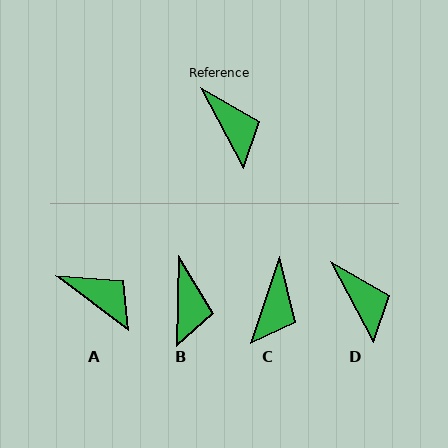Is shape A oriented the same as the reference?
No, it is off by about 25 degrees.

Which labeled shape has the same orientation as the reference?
D.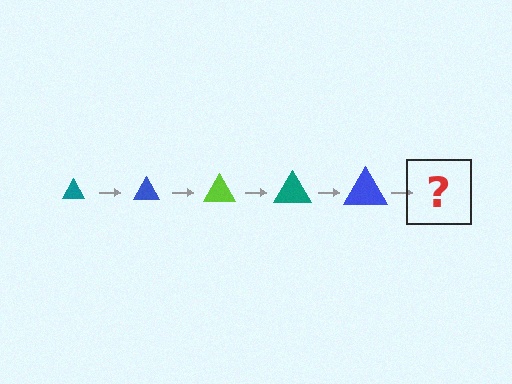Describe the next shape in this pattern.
It should be a lime triangle, larger than the previous one.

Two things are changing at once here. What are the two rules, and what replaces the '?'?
The two rules are that the triangle grows larger each step and the color cycles through teal, blue, and lime. The '?' should be a lime triangle, larger than the previous one.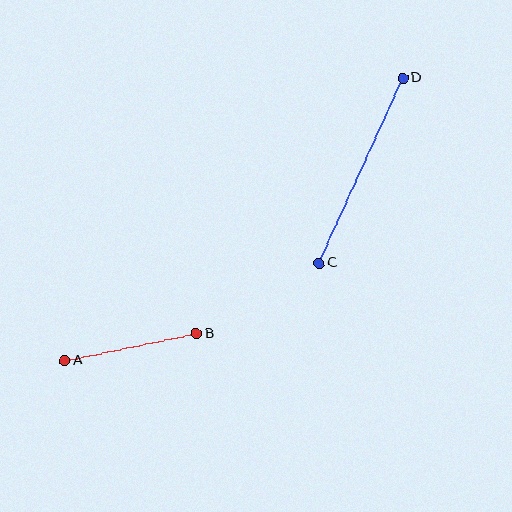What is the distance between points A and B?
The distance is approximately 135 pixels.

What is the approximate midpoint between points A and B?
The midpoint is at approximately (131, 347) pixels.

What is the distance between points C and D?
The distance is approximately 203 pixels.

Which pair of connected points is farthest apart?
Points C and D are farthest apart.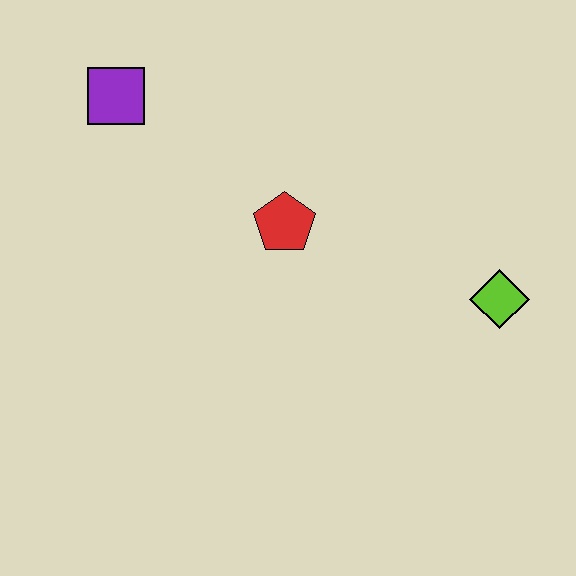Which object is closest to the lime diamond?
The red pentagon is closest to the lime diamond.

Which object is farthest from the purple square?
The lime diamond is farthest from the purple square.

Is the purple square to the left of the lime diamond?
Yes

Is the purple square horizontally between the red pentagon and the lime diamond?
No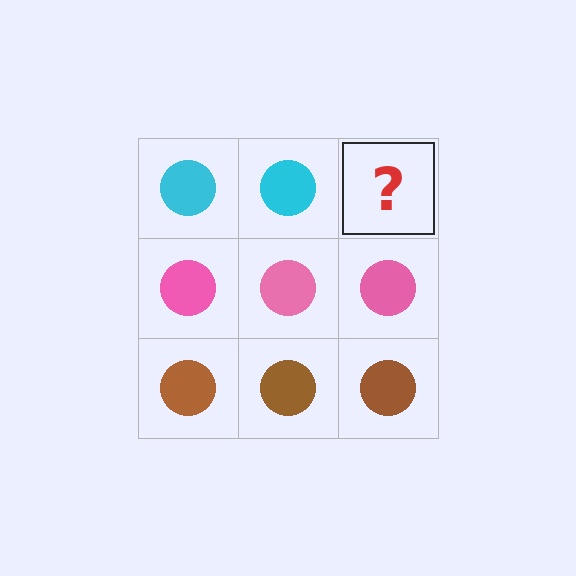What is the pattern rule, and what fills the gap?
The rule is that each row has a consistent color. The gap should be filled with a cyan circle.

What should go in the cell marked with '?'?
The missing cell should contain a cyan circle.